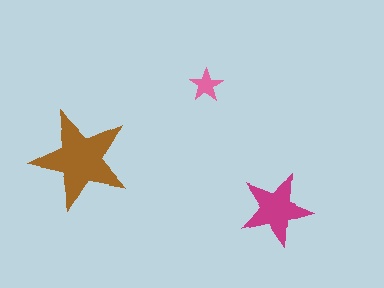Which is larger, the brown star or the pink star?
The brown one.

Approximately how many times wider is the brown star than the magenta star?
About 1.5 times wider.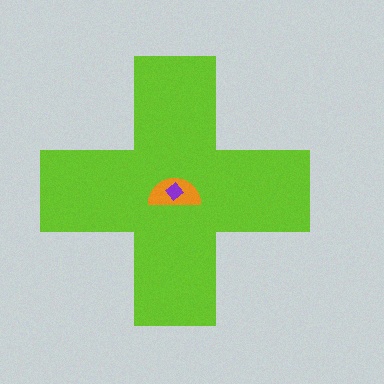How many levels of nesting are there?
3.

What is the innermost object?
The purple diamond.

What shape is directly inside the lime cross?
The orange semicircle.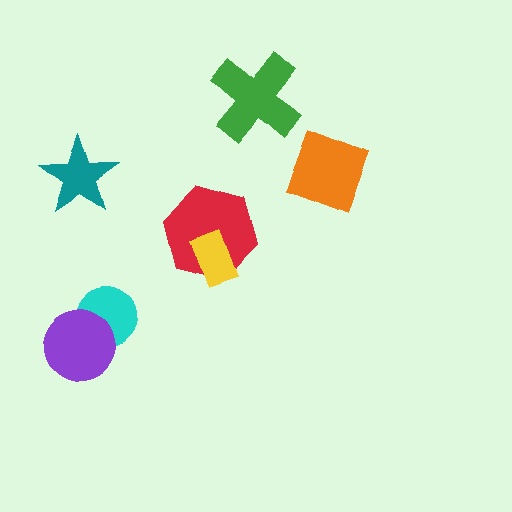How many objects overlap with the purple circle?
1 object overlaps with the purple circle.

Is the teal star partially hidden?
No, no other shape covers it.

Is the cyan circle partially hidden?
Yes, it is partially covered by another shape.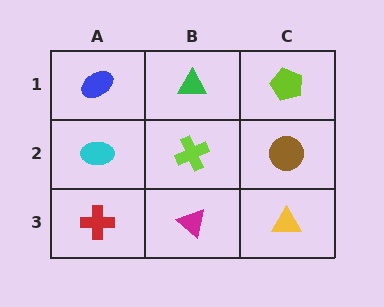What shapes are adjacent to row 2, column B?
A green triangle (row 1, column B), a magenta triangle (row 3, column B), a cyan ellipse (row 2, column A), a brown circle (row 2, column C).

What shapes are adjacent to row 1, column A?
A cyan ellipse (row 2, column A), a green triangle (row 1, column B).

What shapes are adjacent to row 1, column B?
A lime cross (row 2, column B), a blue ellipse (row 1, column A), a lime pentagon (row 1, column C).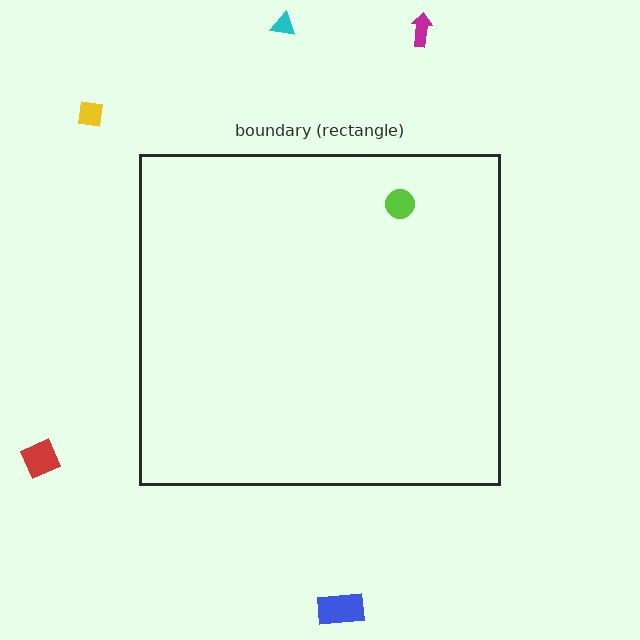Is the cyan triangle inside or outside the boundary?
Outside.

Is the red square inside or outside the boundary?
Outside.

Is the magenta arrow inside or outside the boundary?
Outside.